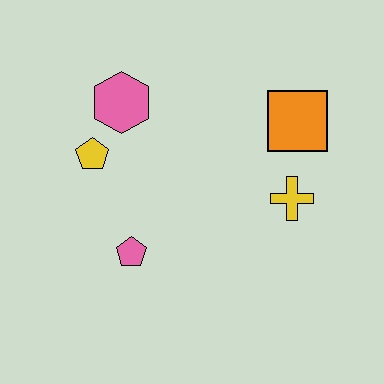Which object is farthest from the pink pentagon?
The orange square is farthest from the pink pentagon.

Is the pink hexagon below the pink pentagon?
No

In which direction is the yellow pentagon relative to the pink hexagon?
The yellow pentagon is below the pink hexagon.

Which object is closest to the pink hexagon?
The yellow pentagon is closest to the pink hexagon.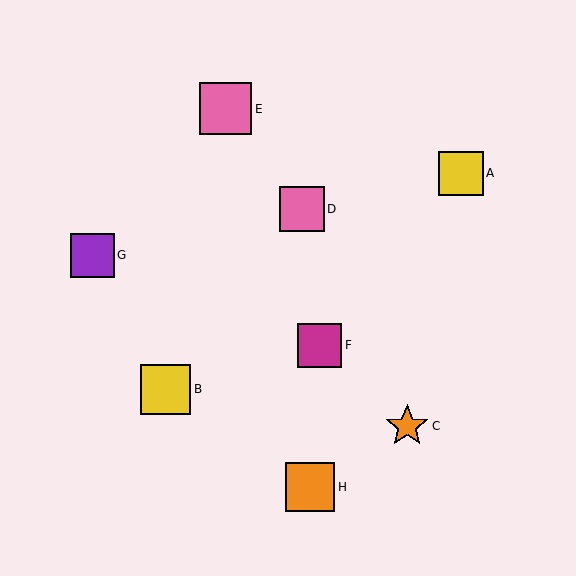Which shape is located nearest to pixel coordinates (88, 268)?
The purple square (labeled G) at (93, 255) is nearest to that location.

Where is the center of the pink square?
The center of the pink square is at (302, 209).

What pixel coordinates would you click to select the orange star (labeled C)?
Click at (407, 426) to select the orange star C.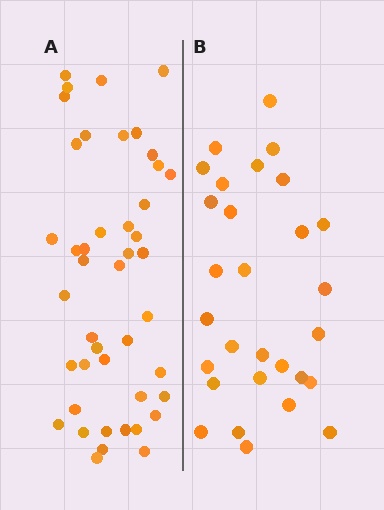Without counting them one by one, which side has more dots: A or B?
Region A (the left region) has more dots.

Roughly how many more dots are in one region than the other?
Region A has approximately 15 more dots than region B.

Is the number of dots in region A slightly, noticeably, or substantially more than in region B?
Region A has substantially more. The ratio is roughly 1.5 to 1.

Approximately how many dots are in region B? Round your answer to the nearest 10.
About 30 dots. (The exact count is 29, which rounds to 30.)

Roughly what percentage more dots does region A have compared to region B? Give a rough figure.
About 50% more.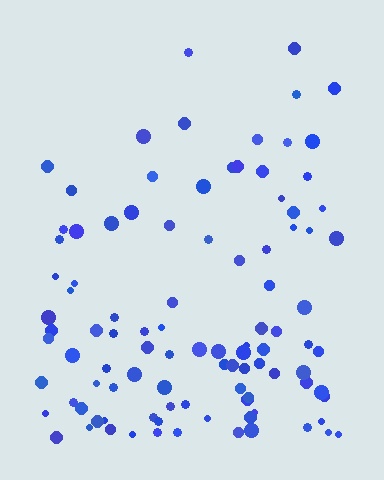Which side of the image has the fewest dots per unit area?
The top.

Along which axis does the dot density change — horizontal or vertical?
Vertical.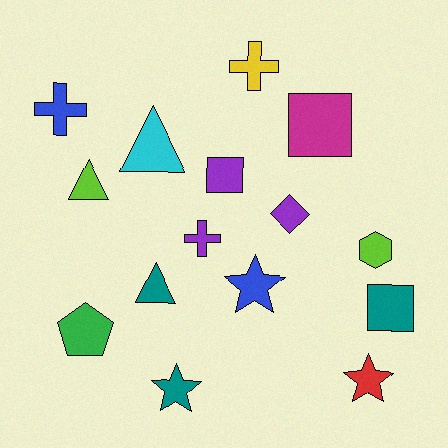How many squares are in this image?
There are 3 squares.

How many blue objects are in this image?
There are 2 blue objects.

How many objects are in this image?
There are 15 objects.